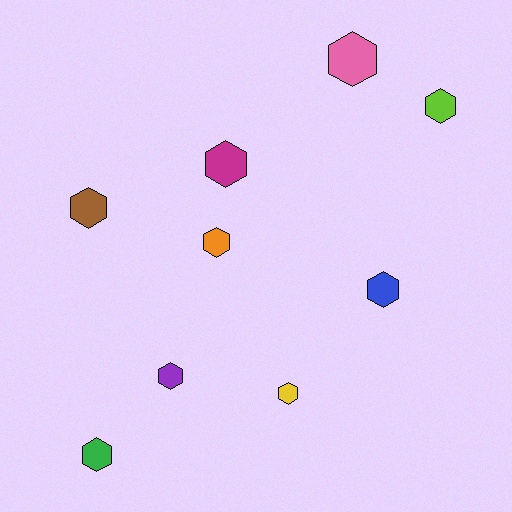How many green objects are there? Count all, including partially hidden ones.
There is 1 green object.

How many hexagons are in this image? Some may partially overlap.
There are 9 hexagons.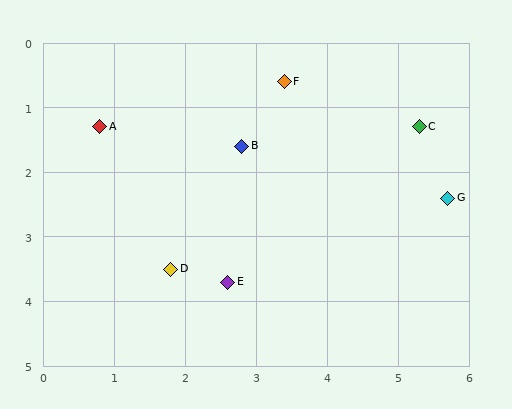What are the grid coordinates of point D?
Point D is at approximately (1.8, 3.5).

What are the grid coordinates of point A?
Point A is at approximately (0.8, 1.3).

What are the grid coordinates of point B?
Point B is at approximately (2.8, 1.6).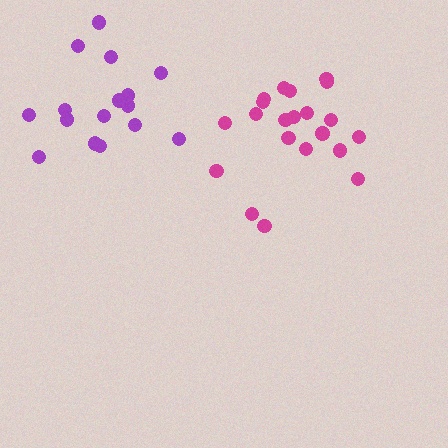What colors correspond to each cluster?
The clusters are colored: magenta, purple.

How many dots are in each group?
Group 1: 21 dots, Group 2: 16 dots (37 total).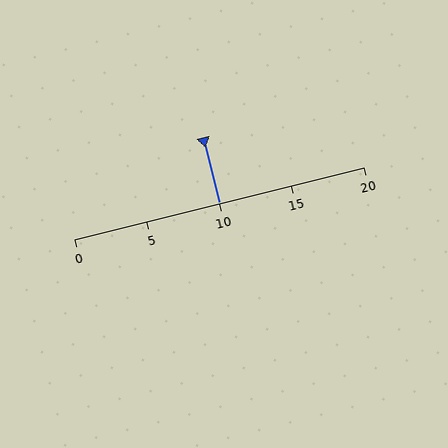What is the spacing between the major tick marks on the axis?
The major ticks are spaced 5 apart.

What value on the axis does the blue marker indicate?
The marker indicates approximately 10.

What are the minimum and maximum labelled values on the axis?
The axis runs from 0 to 20.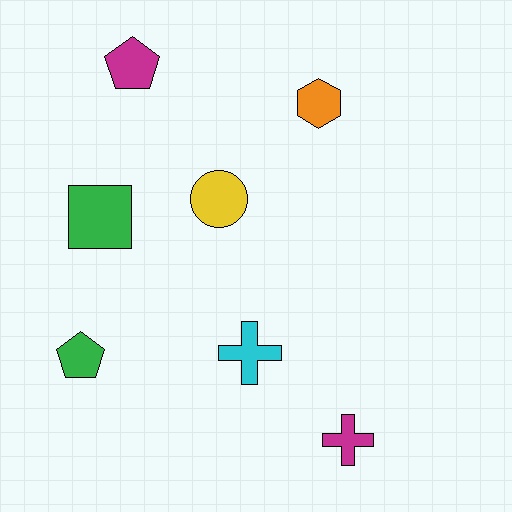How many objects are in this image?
There are 7 objects.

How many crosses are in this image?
There are 2 crosses.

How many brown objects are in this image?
There are no brown objects.